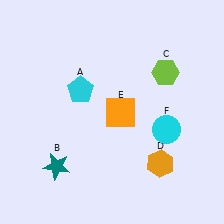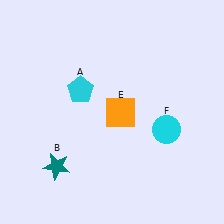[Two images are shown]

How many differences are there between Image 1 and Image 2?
There are 2 differences between the two images.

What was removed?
The lime hexagon (C), the orange hexagon (D) were removed in Image 2.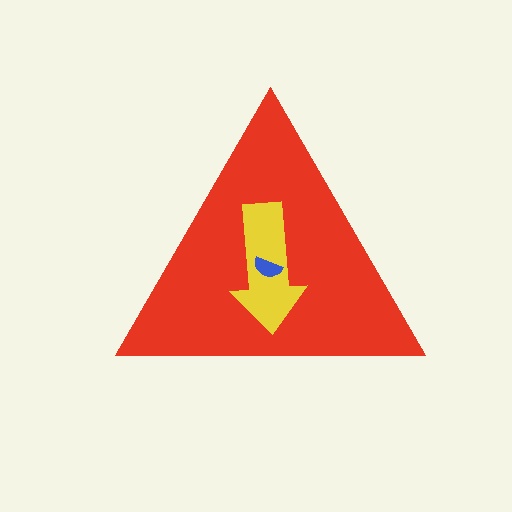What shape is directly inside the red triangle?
The yellow arrow.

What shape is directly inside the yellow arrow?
The blue semicircle.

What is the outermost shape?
The red triangle.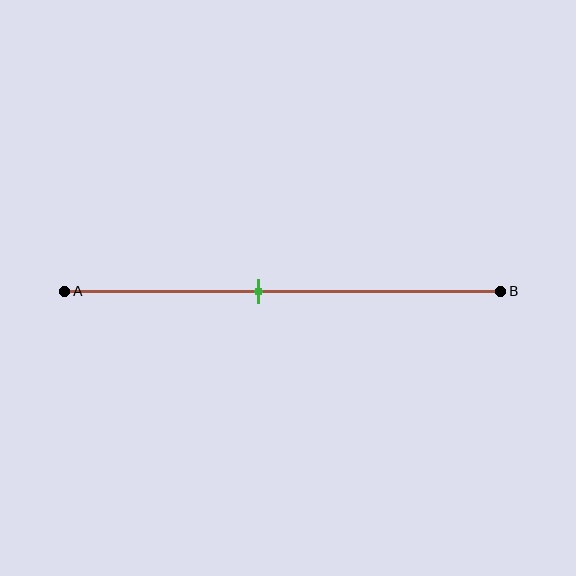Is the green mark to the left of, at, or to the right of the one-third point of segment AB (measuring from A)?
The green mark is to the right of the one-third point of segment AB.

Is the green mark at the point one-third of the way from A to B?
No, the mark is at about 45% from A, not at the 33% one-third point.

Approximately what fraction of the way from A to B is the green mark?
The green mark is approximately 45% of the way from A to B.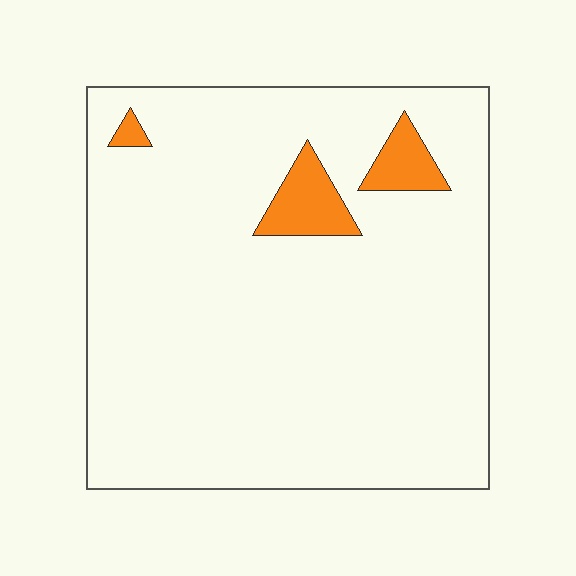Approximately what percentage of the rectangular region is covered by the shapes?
Approximately 5%.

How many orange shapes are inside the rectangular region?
3.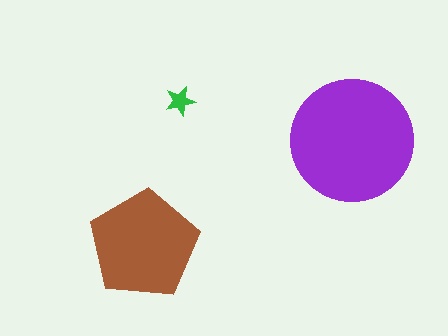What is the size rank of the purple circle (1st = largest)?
1st.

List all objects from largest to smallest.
The purple circle, the brown pentagon, the green star.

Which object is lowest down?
The brown pentagon is bottommost.